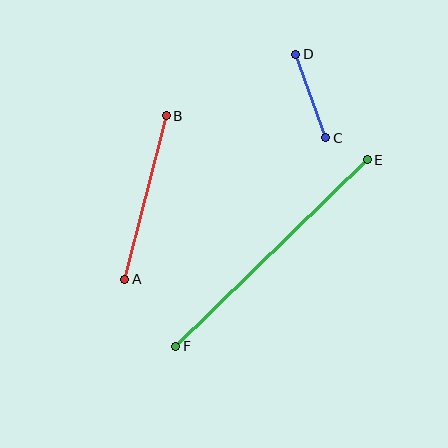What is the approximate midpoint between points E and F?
The midpoint is at approximately (271, 253) pixels.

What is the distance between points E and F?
The distance is approximately 267 pixels.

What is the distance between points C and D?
The distance is approximately 89 pixels.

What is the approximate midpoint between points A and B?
The midpoint is at approximately (145, 198) pixels.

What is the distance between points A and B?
The distance is approximately 169 pixels.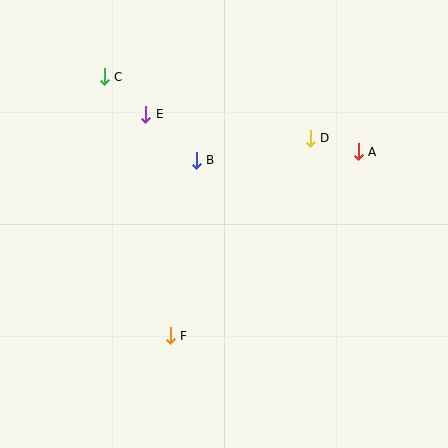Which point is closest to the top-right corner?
Point A is closest to the top-right corner.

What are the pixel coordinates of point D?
Point D is at (310, 138).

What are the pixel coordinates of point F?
Point F is at (170, 336).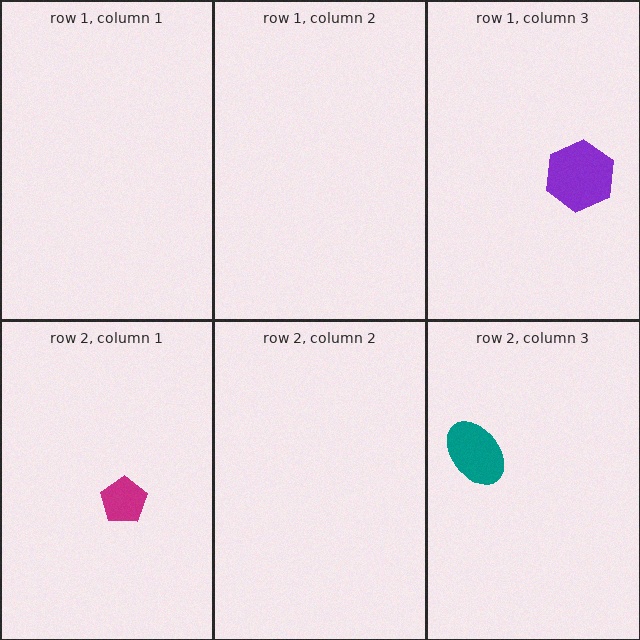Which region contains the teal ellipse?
The row 2, column 3 region.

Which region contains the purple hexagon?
The row 1, column 3 region.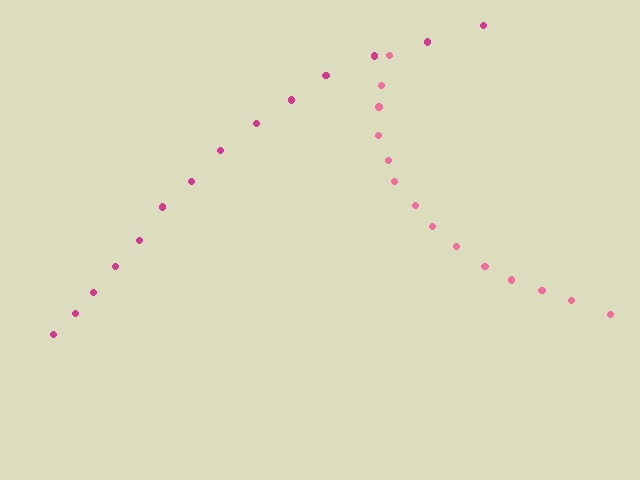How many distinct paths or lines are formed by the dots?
There are 2 distinct paths.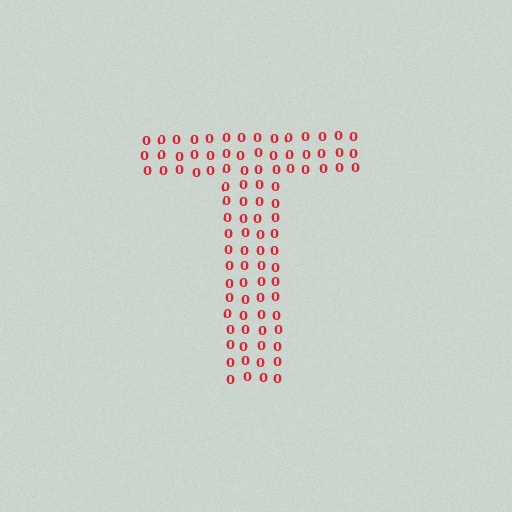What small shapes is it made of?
It is made of small digit 0's.